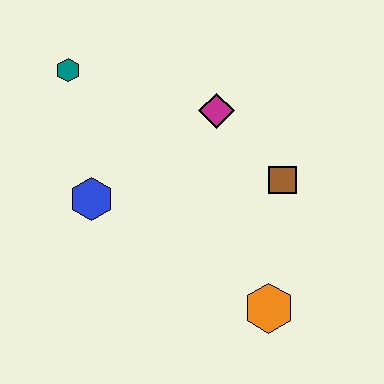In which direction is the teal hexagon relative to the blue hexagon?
The teal hexagon is above the blue hexagon.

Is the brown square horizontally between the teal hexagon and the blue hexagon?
No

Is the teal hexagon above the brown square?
Yes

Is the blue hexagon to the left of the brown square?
Yes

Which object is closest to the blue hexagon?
The teal hexagon is closest to the blue hexagon.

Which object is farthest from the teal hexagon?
The orange hexagon is farthest from the teal hexagon.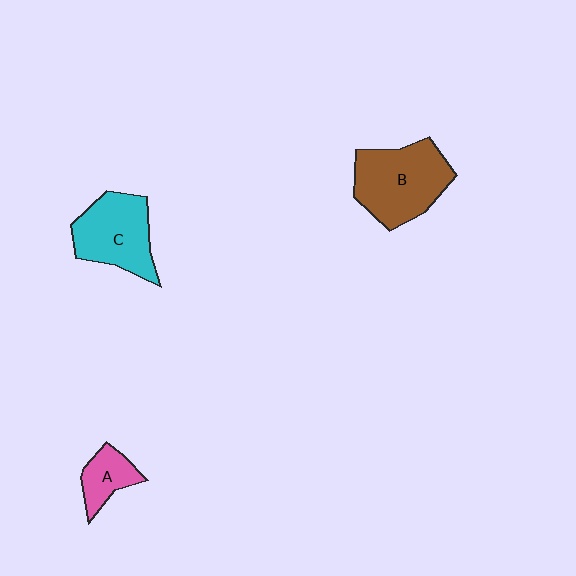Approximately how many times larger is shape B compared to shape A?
Approximately 2.5 times.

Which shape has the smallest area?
Shape A (pink).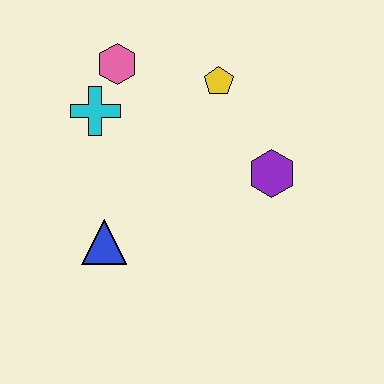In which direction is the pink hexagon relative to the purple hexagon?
The pink hexagon is to the left of the purple hexagon.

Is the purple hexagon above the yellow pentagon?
No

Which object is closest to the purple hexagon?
The yellow pentagon is closest to the purple hexagon.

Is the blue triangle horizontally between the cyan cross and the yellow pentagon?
Yes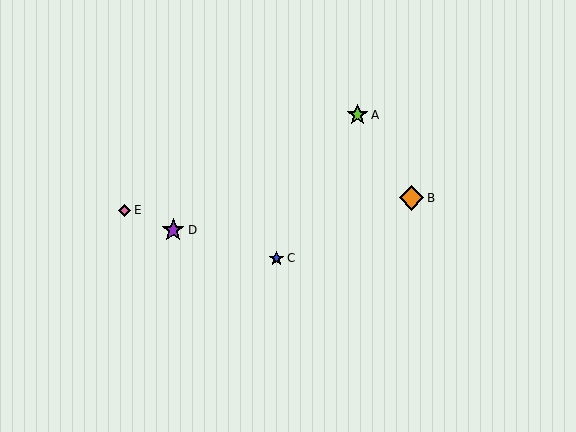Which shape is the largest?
The orange diamond (labeled B) is the largest.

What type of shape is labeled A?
Shape A is a lime star.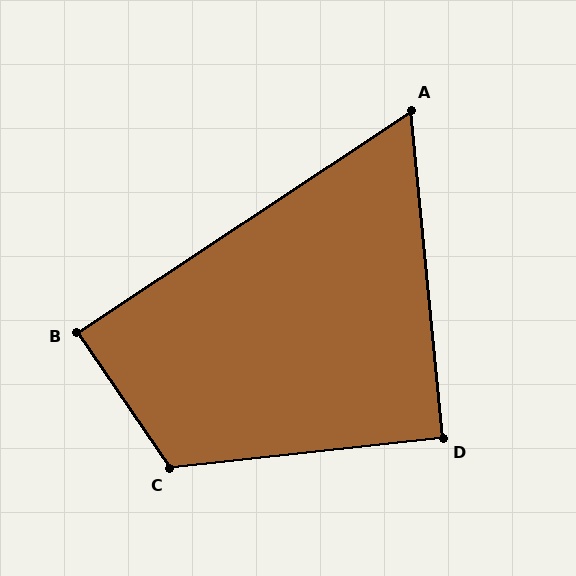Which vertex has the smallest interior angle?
A, at approximately 62 degrees.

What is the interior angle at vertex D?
Approximately 91 degrees (approximately right).